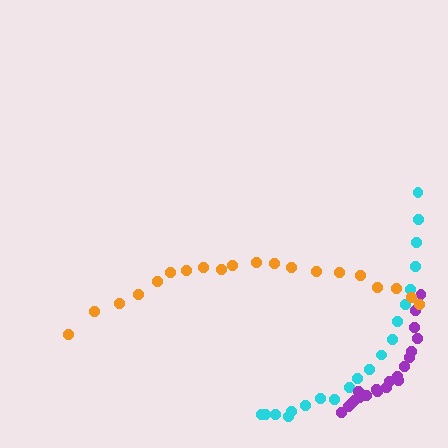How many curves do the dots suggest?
There are 3 distinct paths.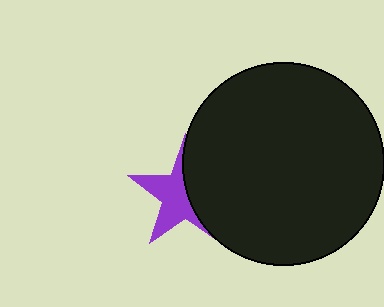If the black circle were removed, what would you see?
You would see the complete purple star.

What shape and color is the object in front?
The object in front is a black circle.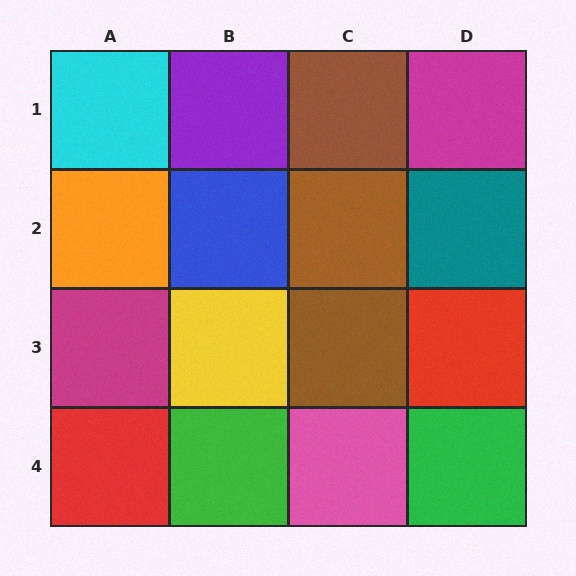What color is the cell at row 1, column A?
Cyan.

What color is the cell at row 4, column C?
Pink.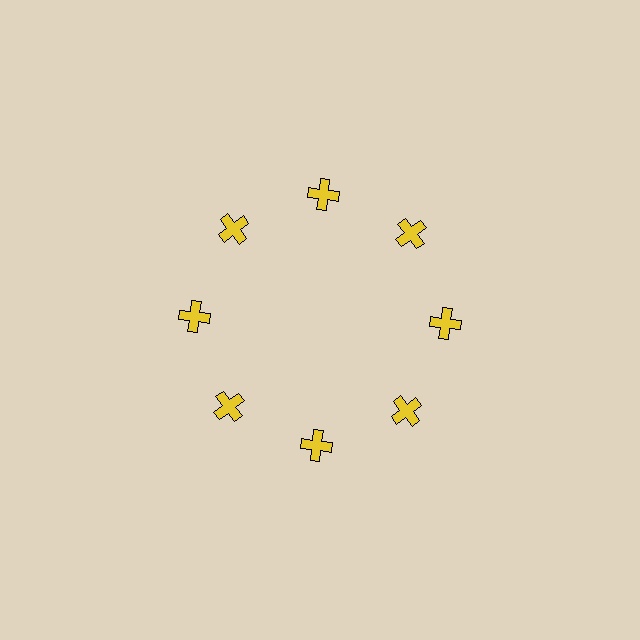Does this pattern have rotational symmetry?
Yes, this pattern has 8-fold rotational symmetry. It looks the same after rotating 45 degrees around the center.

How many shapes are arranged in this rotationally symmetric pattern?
There are 8 shapes, arranged in 8 groups of 1.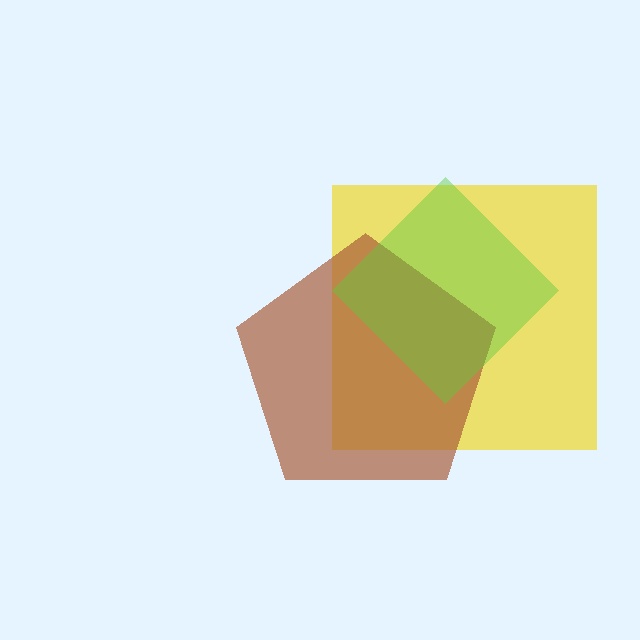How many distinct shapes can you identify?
There are 3 distinct shapes: a yellow square, a brown pentagon, a lime diamond.